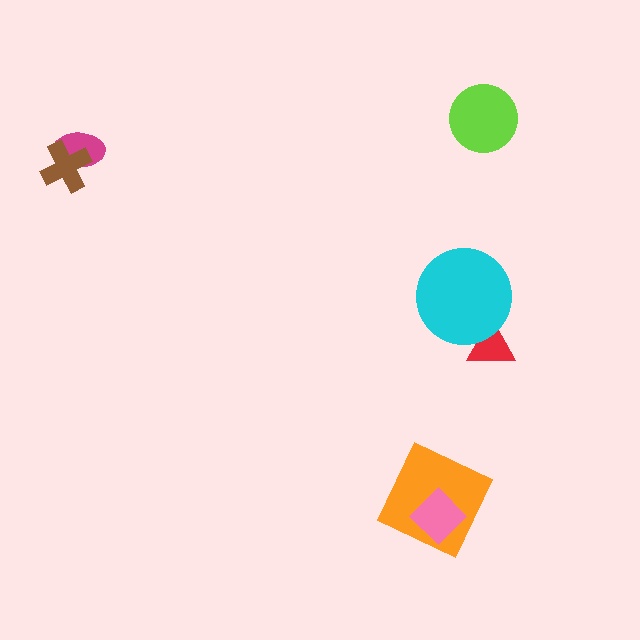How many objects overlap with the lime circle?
0 objects overlap with the lime circle.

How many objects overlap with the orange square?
1 object overlaps with the orange square.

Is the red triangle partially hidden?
Yes, it is partially covered by another shape.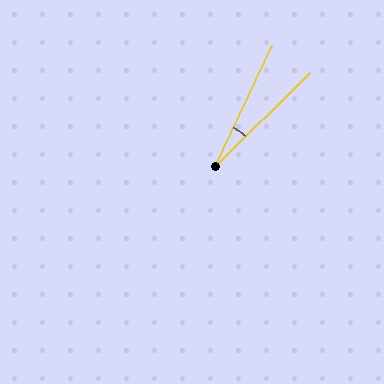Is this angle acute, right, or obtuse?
It is acute.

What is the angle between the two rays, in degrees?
Approximately 20 degrees.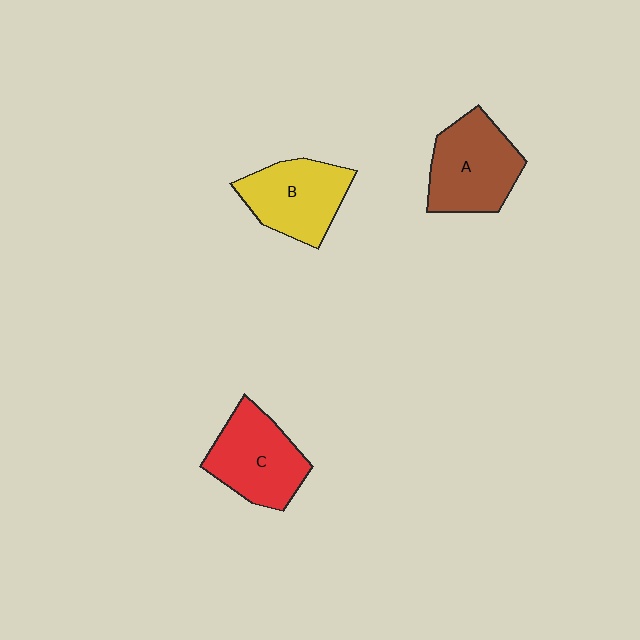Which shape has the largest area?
Shape A (brown).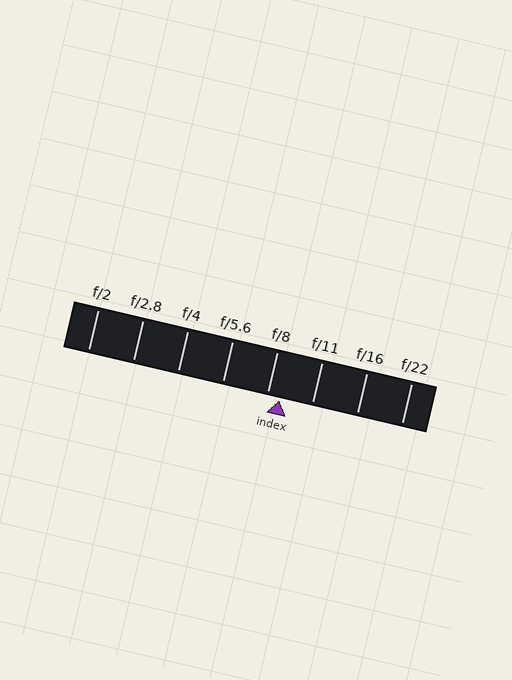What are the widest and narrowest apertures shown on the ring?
The widest aperture shown is f/2 and the narrowest is f/22.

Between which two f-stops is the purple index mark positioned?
The index mark is between f/8 and f/11.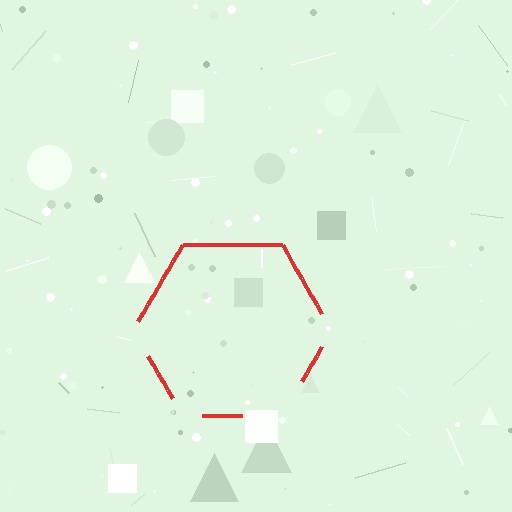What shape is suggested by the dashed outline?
The dashed outline suggests a hexagon.